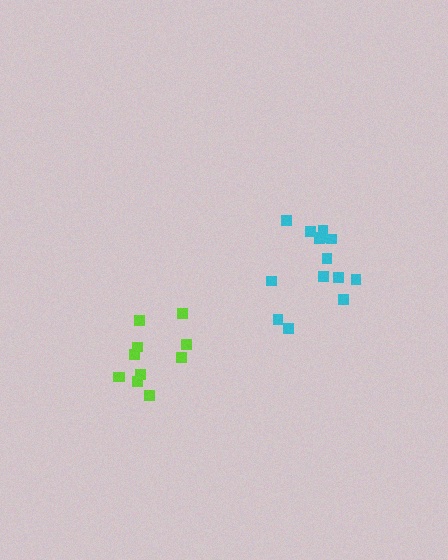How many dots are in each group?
Group 1: 14 dots, Group 2: 11 dots (25 total).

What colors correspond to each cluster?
The clusters are colored: cyan, lime.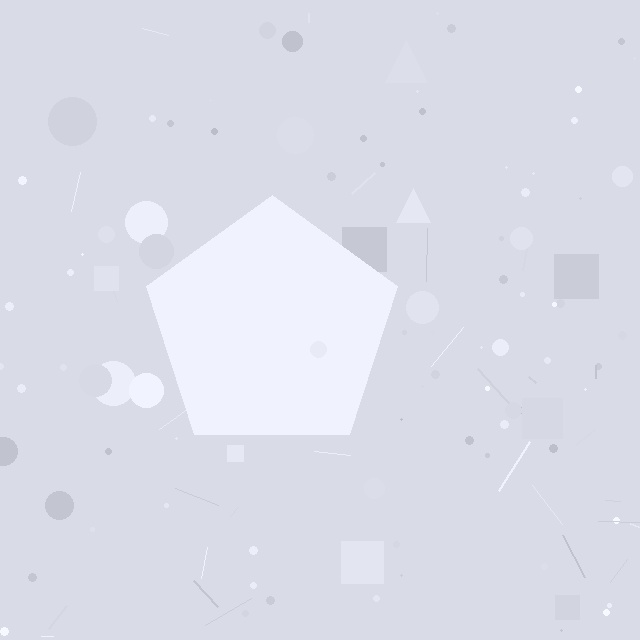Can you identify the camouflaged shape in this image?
The camouflaged shape is a pentagon.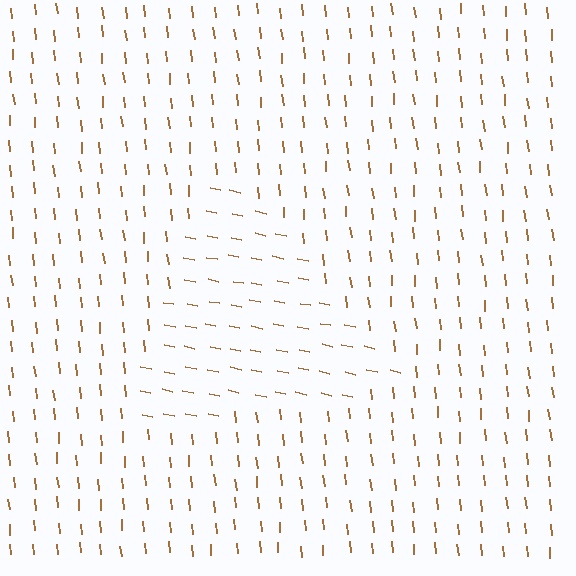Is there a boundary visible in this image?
Yes, there is a texture boundary formed by a change in line orientation.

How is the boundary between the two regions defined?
The boundary is defined purely by a change in line orientation (approximately 72 degrees difference). All lines are the same color and thickness.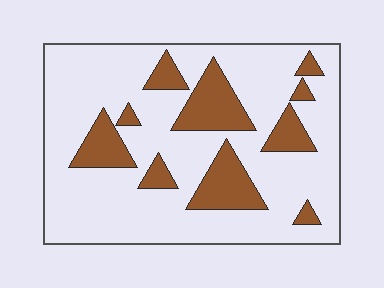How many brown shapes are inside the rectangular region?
10.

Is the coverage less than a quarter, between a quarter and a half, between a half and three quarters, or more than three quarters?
Less than a quarter.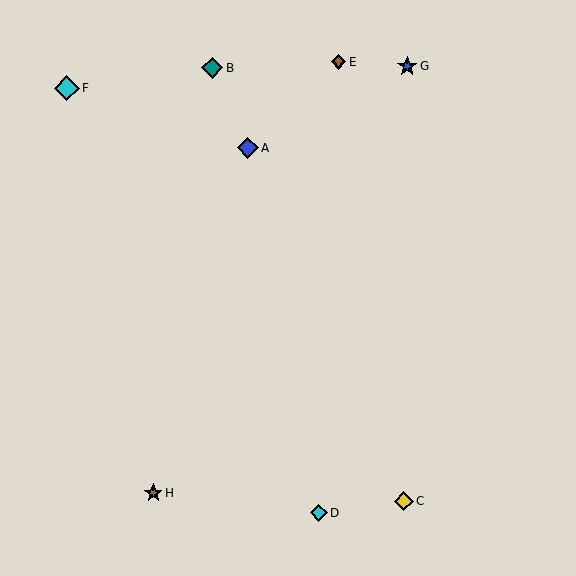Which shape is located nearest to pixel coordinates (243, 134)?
The blue diamond (labeled A) at (248, 148) is nearest to that location.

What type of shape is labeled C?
Shape C is a yellow diamond.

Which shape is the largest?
The cyan diamond (labeled F) is the largest.